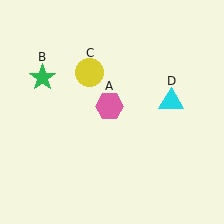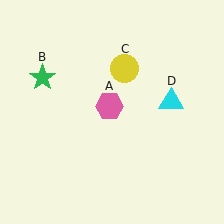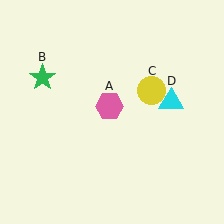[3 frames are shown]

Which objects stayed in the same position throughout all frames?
Pink hexagon (object A) and green star (object B) and cyan triangle (object D) remained stationary.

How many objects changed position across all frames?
1 object changed position: yellow circle (object C).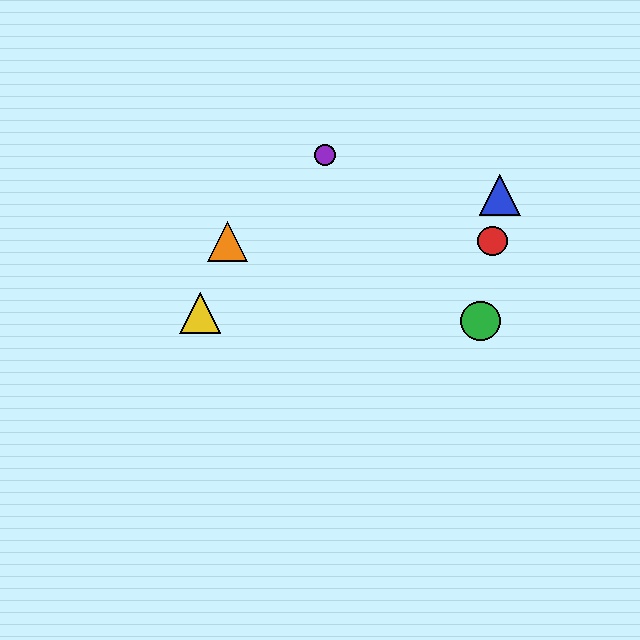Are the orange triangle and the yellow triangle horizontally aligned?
No, the orange triangle is at y≈241 and the yellow triangle is at y≈313.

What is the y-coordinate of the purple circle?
The purple circle is at y≈155.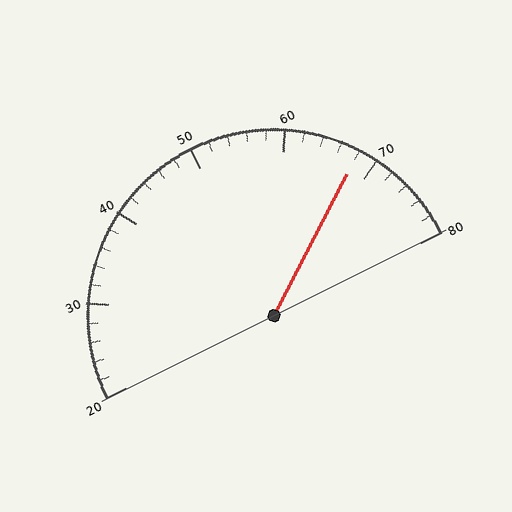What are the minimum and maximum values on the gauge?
The gauge ranges from 20 to 80.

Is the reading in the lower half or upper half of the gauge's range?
The reading is in the upper half of the range (20 to 80).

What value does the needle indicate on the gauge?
The needle indicates approximately 68.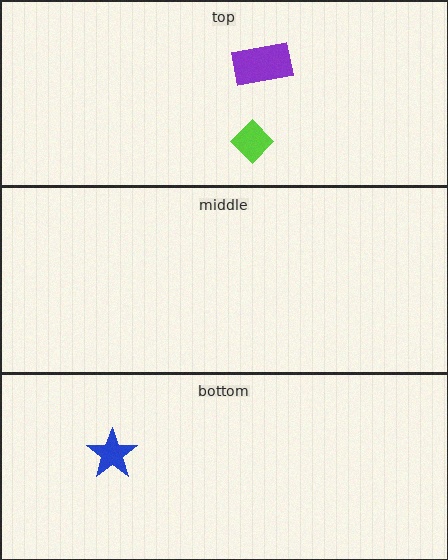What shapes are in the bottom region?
The blue star.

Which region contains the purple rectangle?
The top region.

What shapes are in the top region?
The lime diamond, the purple rectangle.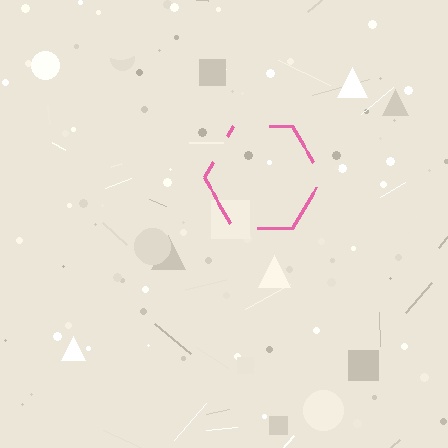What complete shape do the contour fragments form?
The contour fragments form a hexagon.